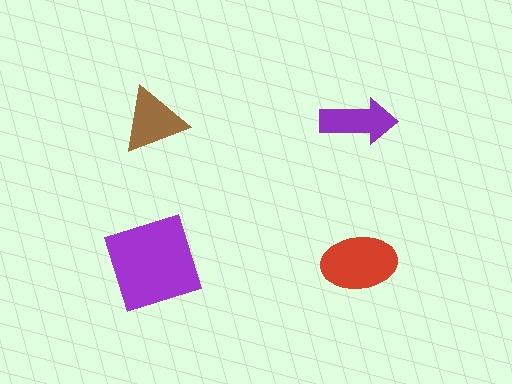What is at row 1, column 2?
A purple arrow.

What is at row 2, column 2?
A red ellipse.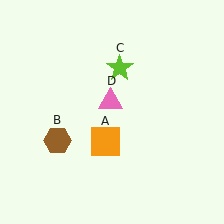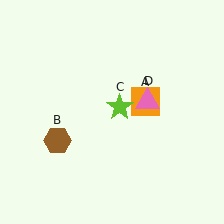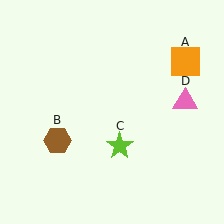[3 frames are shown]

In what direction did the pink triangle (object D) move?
The pink triangle (object D) moved right.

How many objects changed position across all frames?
3 objects changed position: orange square (object A), lime star (object C), pink triangle (object D).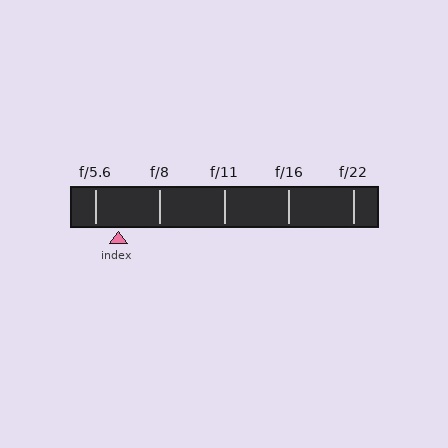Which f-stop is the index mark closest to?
The index mark is closest to f/5.6.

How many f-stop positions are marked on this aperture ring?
There are 5 f-stop positions marked.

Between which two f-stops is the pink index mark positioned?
The index mark is between f/5.6 and f/8.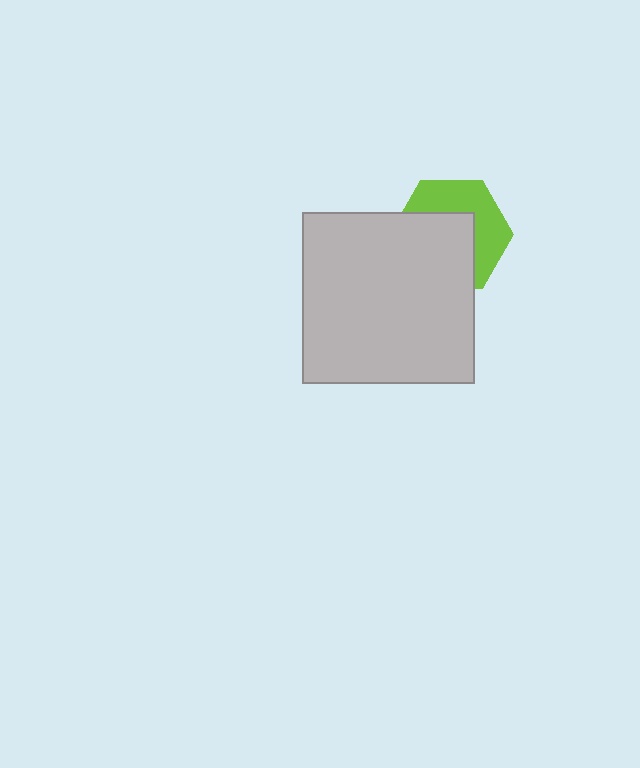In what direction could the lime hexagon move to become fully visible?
The lime hexagon could move toward the upper-right. That would shift it out from behind the light gray square entirely.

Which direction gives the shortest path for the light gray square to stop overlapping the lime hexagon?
Moving toward the lower-left gives the shortest separation.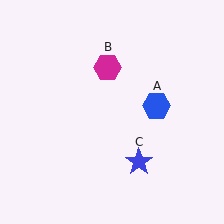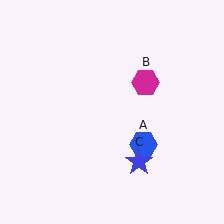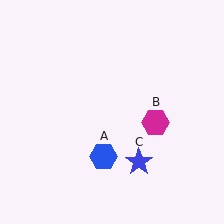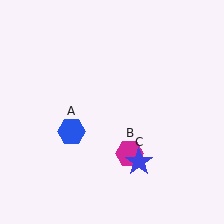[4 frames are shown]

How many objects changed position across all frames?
2 objects changed position: blue hexagon (object A), magenta hexagon (object B).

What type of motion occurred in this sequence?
The blue hexagon (object A), magenta hexagon (object B) rotated clockwise around the center of the scene.